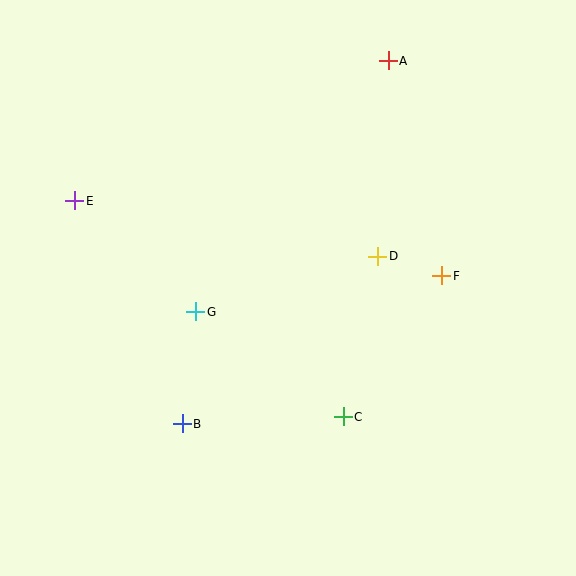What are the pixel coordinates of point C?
Point C is at (343, 417).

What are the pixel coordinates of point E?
Point E is at (75, 201).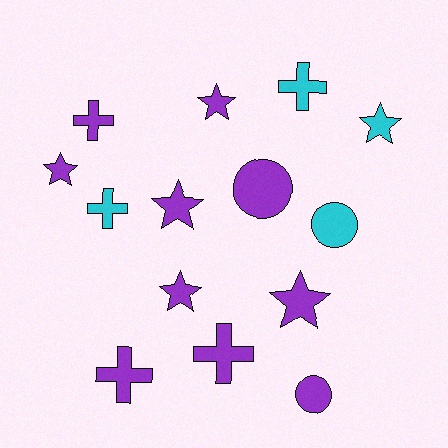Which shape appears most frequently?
Star, with 6 objects.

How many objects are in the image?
There are 14 objects.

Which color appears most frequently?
Purple, with 10 objects.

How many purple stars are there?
There are 5 purple stars.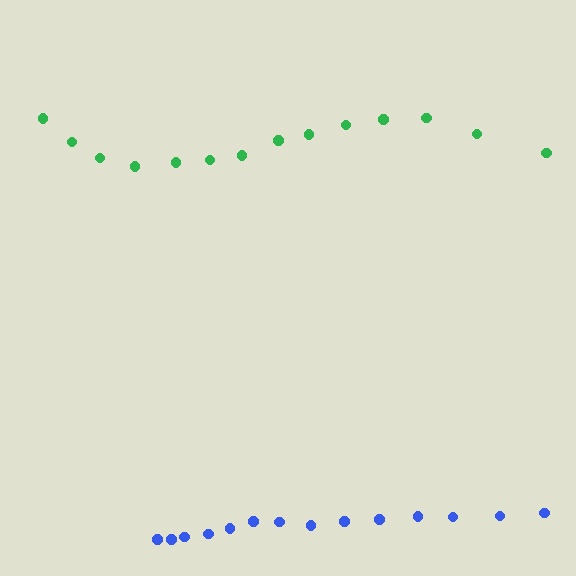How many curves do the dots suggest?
There are 2 distinct paths.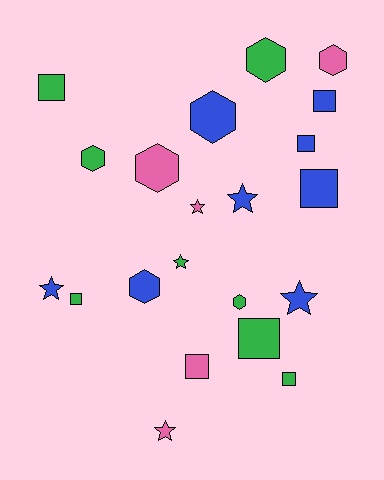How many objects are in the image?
There are 21 objects.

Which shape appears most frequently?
Square, with 8 objects.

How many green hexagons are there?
There are 3 green hexagons.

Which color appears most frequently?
Green, with 8 objects.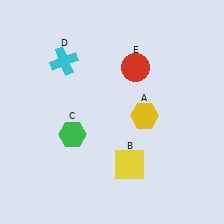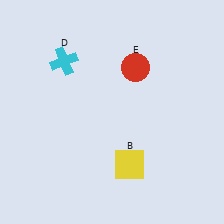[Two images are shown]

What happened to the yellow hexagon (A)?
The yellow hexagon (A) was removed in Image 2. It was in the bottom-right area of Image 1.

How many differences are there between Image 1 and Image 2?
There are 2 differences between the two images.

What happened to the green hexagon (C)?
The green hexagon (C) was removed in Image 2. It was in the bottom-left area of Image 1.